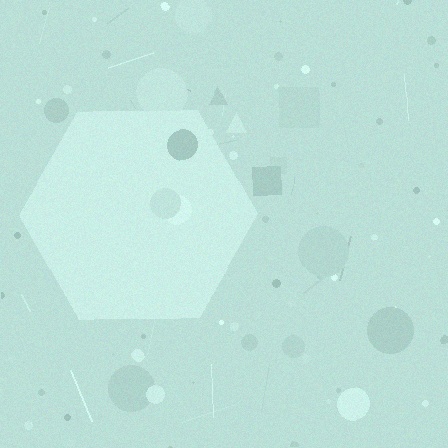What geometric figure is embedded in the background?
A hexagon is embedded in the background.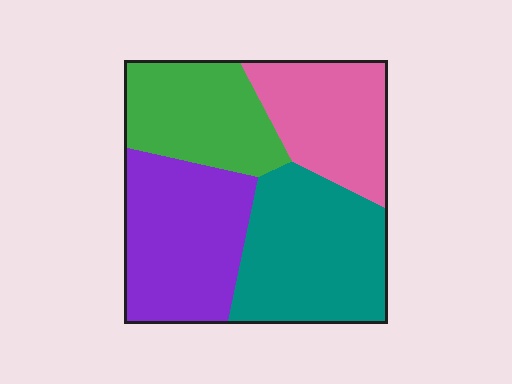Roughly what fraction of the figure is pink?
Pink takes up about one fifth (1/5) of the figure.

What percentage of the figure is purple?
Purple covers roughly 30% of the figure.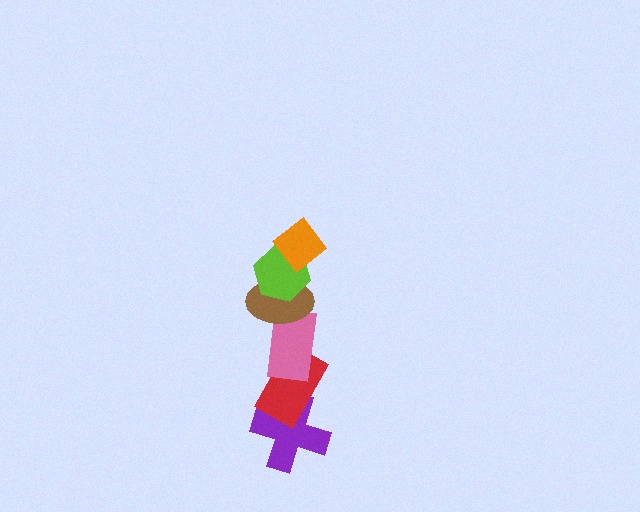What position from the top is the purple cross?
The purple cross is 6th from the top.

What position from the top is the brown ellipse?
The brown ellipse is 3rd from the top.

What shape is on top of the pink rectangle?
The brown ellipse is on top of the pink rectangle.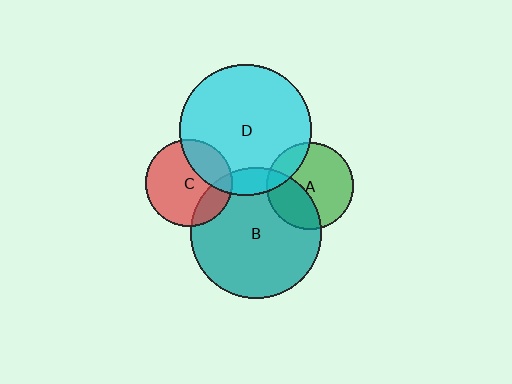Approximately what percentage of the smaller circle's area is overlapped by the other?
Approximately 20%.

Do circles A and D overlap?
Yes.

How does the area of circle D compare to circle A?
Approximately 2.3 times.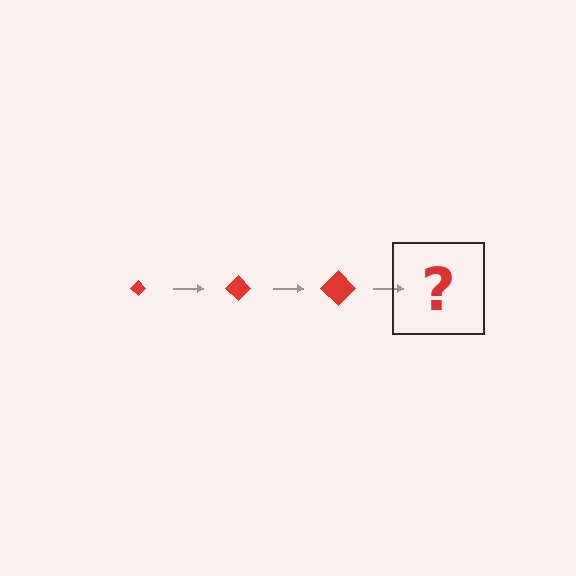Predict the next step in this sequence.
The next step is a red diamond, larger than the previous one.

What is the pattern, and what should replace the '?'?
The pattern is that the diamond gets progressively larger each step. The '?' should be a red diamond, larger than the previous one.